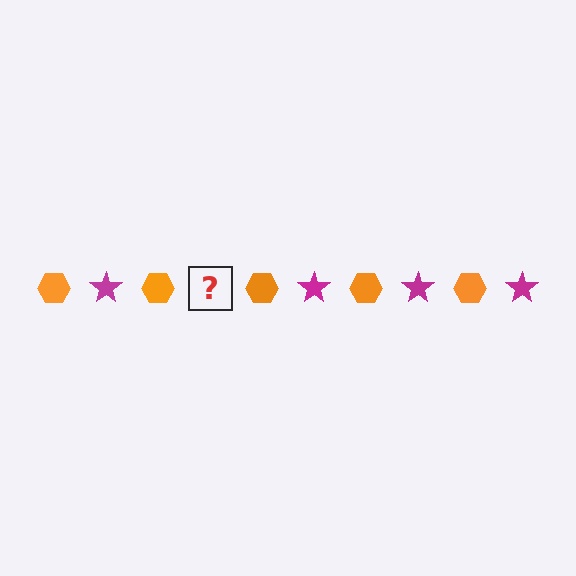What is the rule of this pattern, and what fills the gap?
The rule is that the pattern alternates between orange hexagon and magenta star. The gap should be filled with a magenta star.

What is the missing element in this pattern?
The missing element is a magenta star.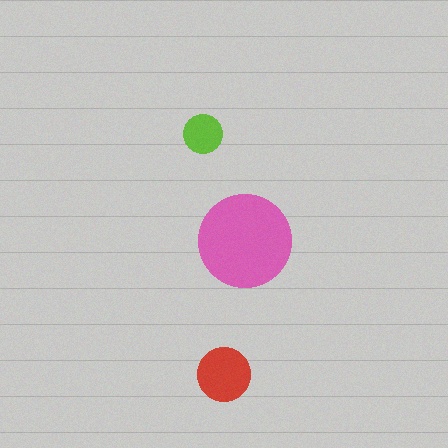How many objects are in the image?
There are 3 objects in the image.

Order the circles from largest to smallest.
the pink one, the red one, the lime one.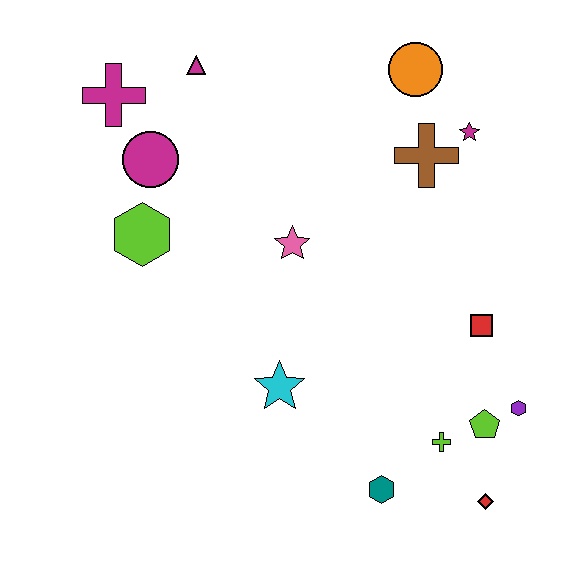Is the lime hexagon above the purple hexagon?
Yes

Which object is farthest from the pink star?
The red diamond is farthest from the pink star.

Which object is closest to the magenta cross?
The magenta circle is closest to the magenta cross.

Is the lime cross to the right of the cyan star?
Yes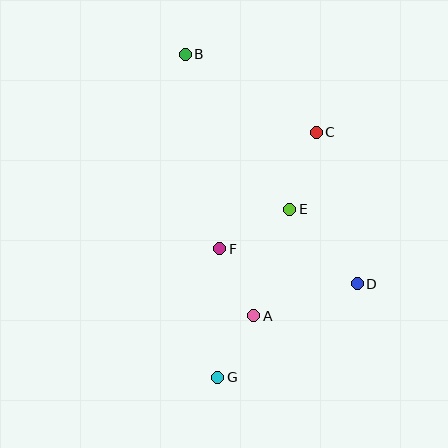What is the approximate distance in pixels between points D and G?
The distance between D and G is approximately 168 pixels.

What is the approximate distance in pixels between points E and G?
The distance between E and G is approximately 183 pixels.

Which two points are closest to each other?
Points A and G are closest to each other.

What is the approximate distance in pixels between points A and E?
The distance between A and E is approximately 112 pixels.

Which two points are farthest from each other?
Points B and G are farthest from each other.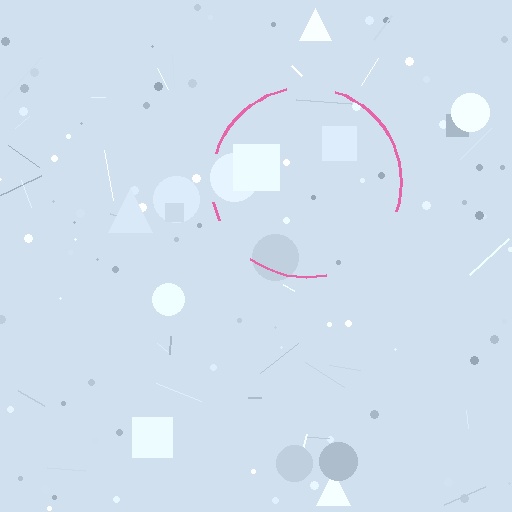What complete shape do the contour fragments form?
The contour fragments form a circle.